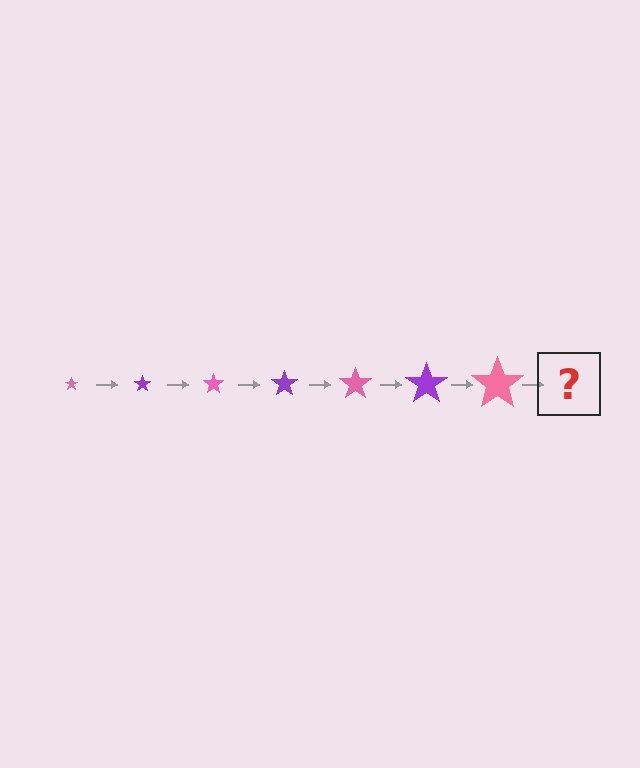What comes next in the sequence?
The next element should be a purple star, larger than the previous one.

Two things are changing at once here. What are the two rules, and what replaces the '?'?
The two rules are that the star grows larger each step and the color cycles through pink and purple. The '?' should be a purple star, larger than the previous one.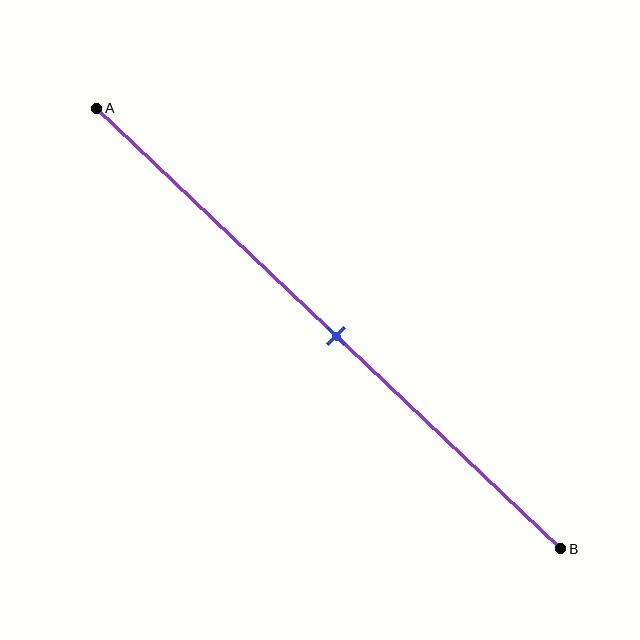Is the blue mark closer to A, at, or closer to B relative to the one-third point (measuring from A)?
The blue mark is closer to point B than the one-third point of segment AB.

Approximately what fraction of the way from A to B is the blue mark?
The blue mark is approximately 50% of the way from A to B.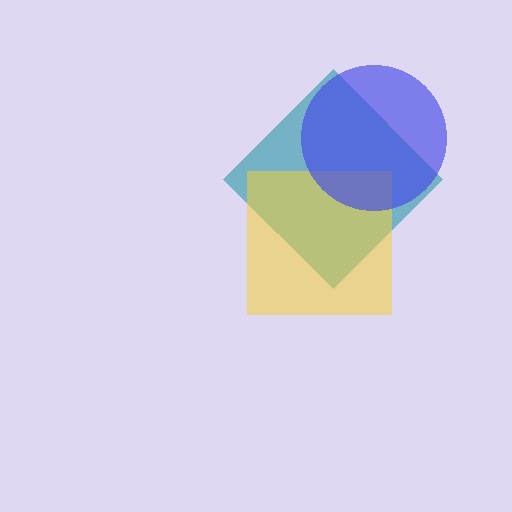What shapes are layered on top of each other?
The layered shapes are: a teal diamond, a yellow square, a blue circle.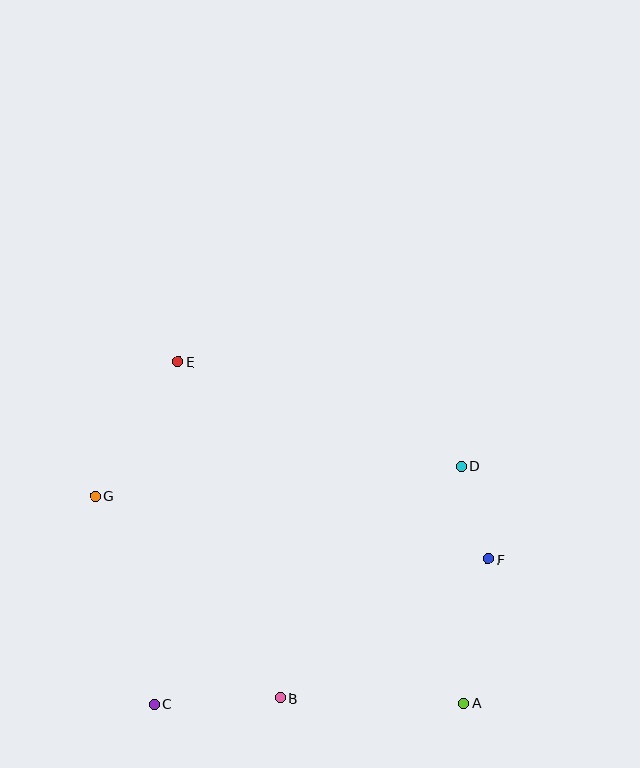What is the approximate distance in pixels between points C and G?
The distance between C and G is approximately 217 pixels.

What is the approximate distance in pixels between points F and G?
The distance between F and G is approximately 399 pixels.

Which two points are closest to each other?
Points D and F are closest to each other.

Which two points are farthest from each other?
Points A and E are farthest from each other.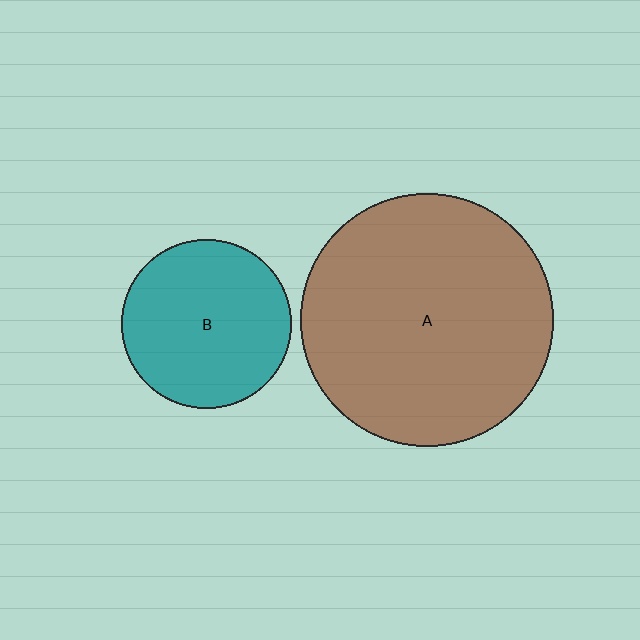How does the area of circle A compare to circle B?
Approximately 2.2 times.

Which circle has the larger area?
Circle A (brown).